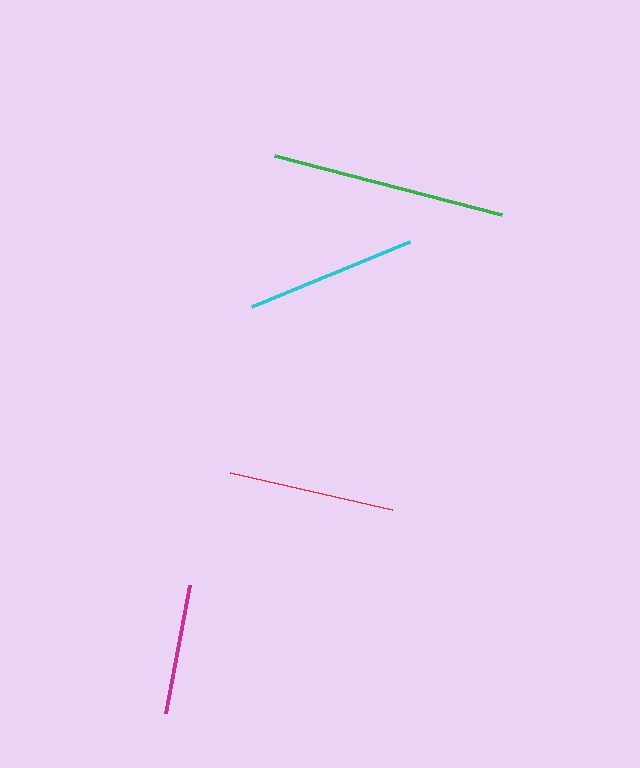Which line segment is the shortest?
The magenta line is the shortest at approximately 130 pixels.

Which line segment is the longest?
The green line is the longest at approximately 235 pixels.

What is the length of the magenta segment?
The magenta segment is approximately 130 pixels long.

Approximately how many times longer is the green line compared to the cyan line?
The green line is approximately 1.4 times the length of the cyan line.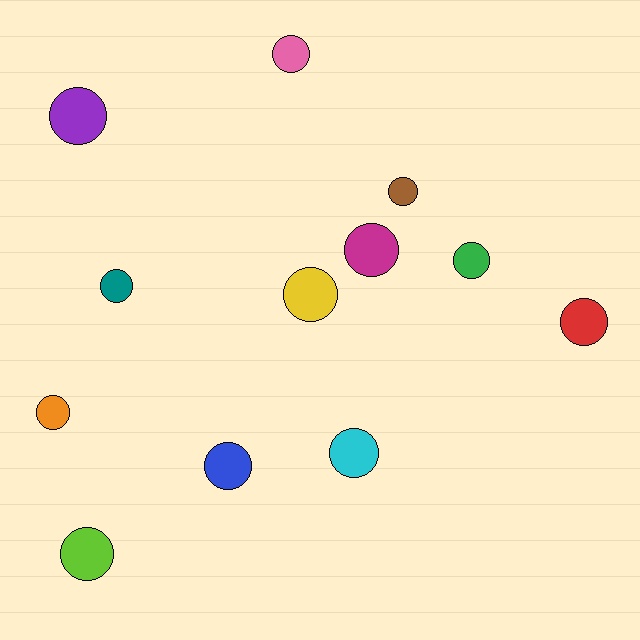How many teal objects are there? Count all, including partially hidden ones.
There is 1 teal object.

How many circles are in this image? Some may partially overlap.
There are 12 circles.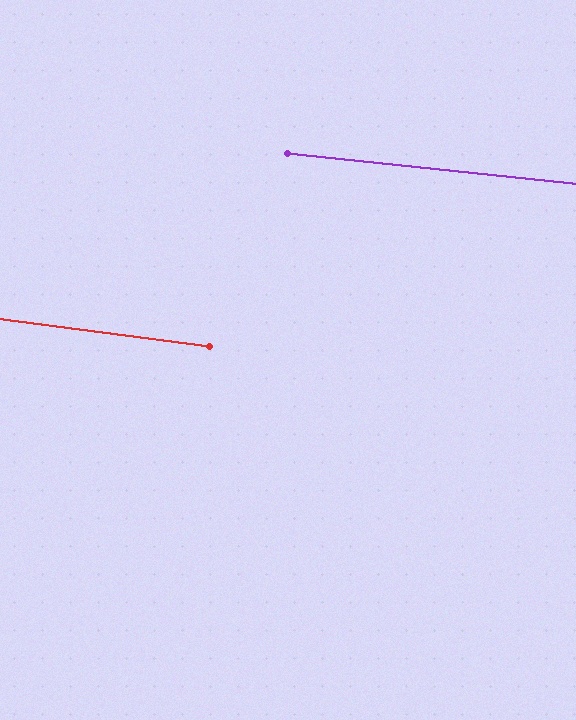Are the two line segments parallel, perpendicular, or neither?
Parallel — their directions differ by only 1.2°.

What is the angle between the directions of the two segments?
Approximately 1 degree.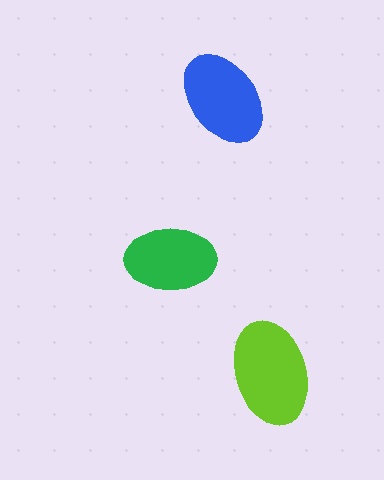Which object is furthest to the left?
The green ellipse is leftmost.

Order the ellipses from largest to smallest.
the lime one, the blue one, the green one.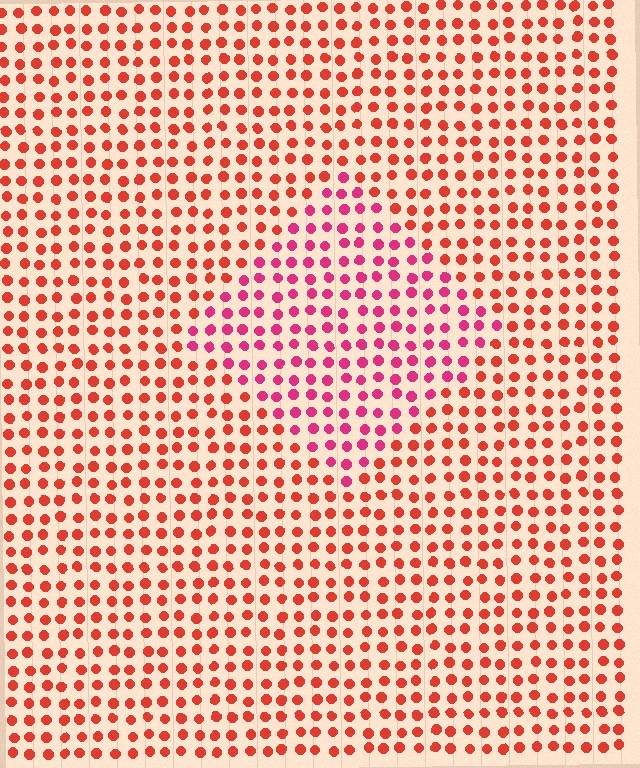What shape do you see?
I see a diamond.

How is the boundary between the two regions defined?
The boundary is defined purely by a slight shift in hue (about 32 degrees). Spacing, size, and orientation are identical on both sides.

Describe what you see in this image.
The image is filled with small red elements in a uniform arrangement. A diamond-shaped region is visible where the elements are tinted to a slightly different hue, forming a subtle color boundary.